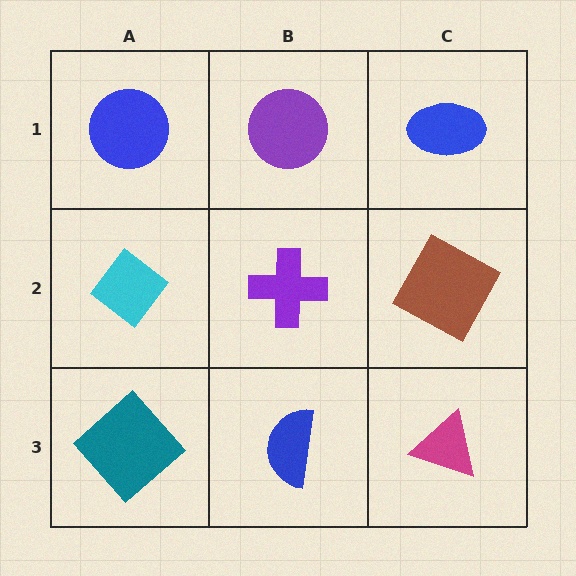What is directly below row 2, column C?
A magenta triangle.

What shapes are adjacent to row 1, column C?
A brown square (row 2, column C), a purple circle (row 1, column B).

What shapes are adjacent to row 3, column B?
A purple cross (row 2, column B), a teal diamond (row 3, column A), a magenta triangle (row 3, column C).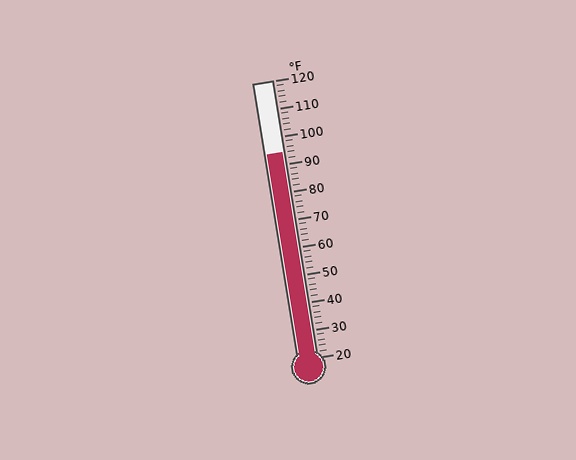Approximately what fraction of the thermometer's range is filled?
The thermometer is filled to approximately 75% of its range.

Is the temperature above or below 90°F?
The temperature is above 90°F.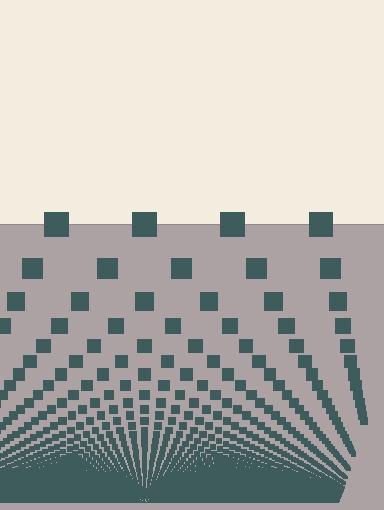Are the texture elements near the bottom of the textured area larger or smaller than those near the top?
Smaller. The gradient is inverted — elements near the bottom are smaller and denser.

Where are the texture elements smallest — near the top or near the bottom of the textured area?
Near the bottom.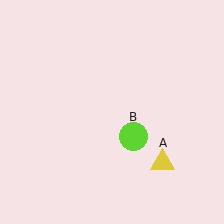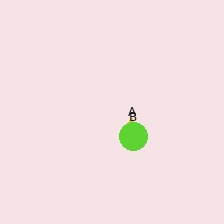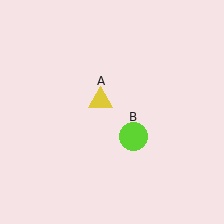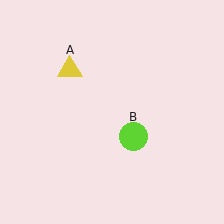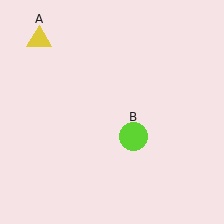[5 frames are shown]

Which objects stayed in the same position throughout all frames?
Lime circle (object B) remained stationary.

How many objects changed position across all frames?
1 object changed position: yellow triangle (object A).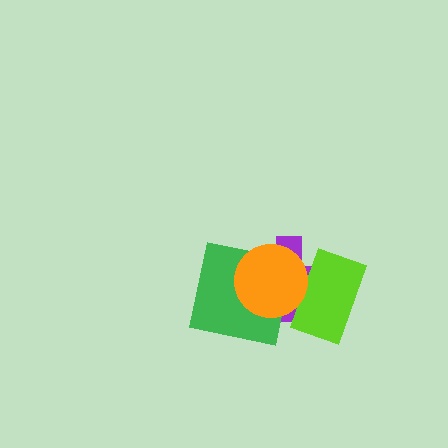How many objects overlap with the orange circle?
3 objects overlap with the orange circle.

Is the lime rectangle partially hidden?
Yes, it is partially covered by another shape.